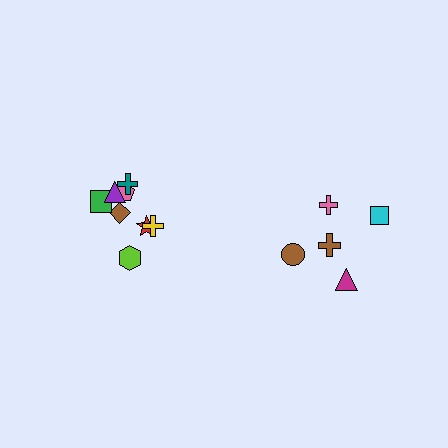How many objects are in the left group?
There are 8 objects.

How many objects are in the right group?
There are 5 objects.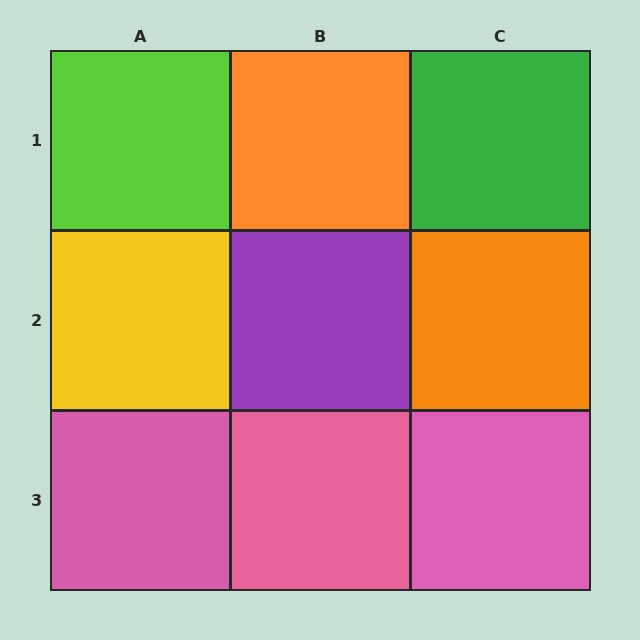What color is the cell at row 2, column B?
Purple.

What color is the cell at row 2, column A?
Yellow.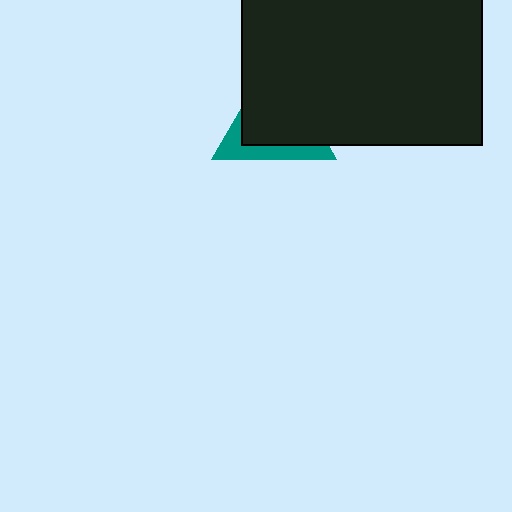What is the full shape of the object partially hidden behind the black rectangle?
The partially hidden object is a teal triangle.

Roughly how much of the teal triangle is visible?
A small part of it is visible (roughly 30%).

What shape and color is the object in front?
The object in front is a black rectangle.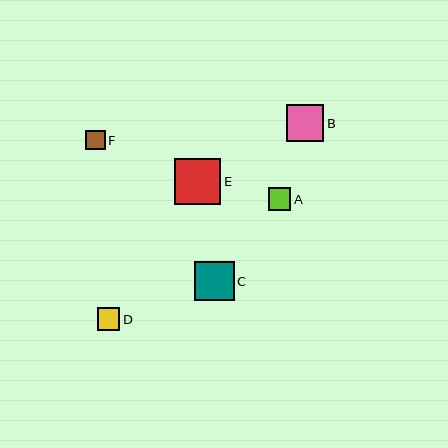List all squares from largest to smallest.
From largest to smallest: E, C, B, A, D, F.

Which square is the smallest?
Square F is the smallest with a size of approximately 19 pixels.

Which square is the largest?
Square E is the largest with a size of approximately 46 pixels.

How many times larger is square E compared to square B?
Square E is approximately 1.2 times the size of square B.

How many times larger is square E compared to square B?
Square E is approximately 1.2 times the size of square B.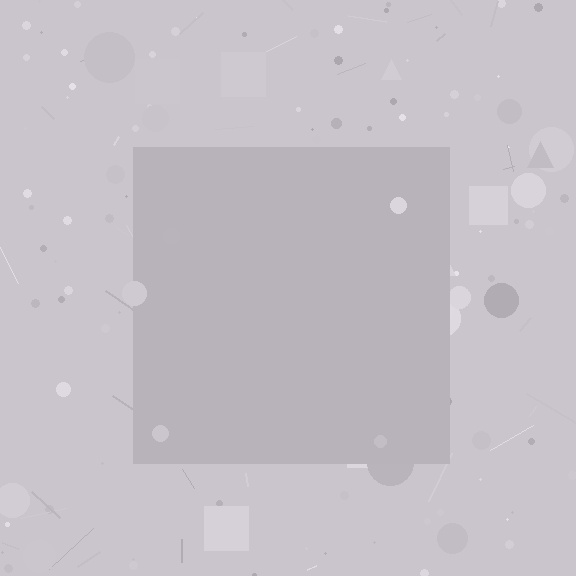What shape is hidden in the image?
A square is hidden in the image.